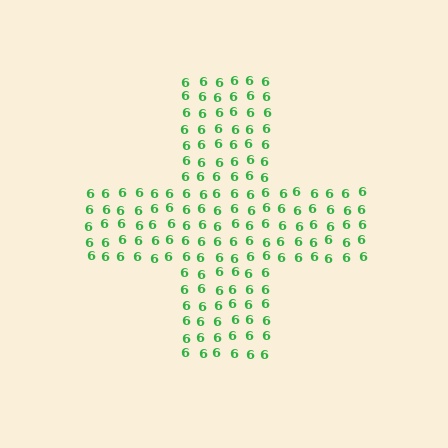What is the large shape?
The large shape is a cross.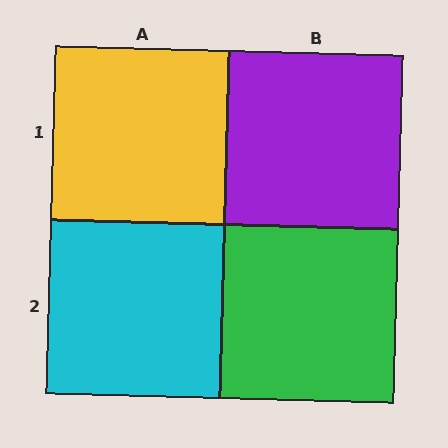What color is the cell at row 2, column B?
Green.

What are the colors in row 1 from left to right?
Yellow, purple.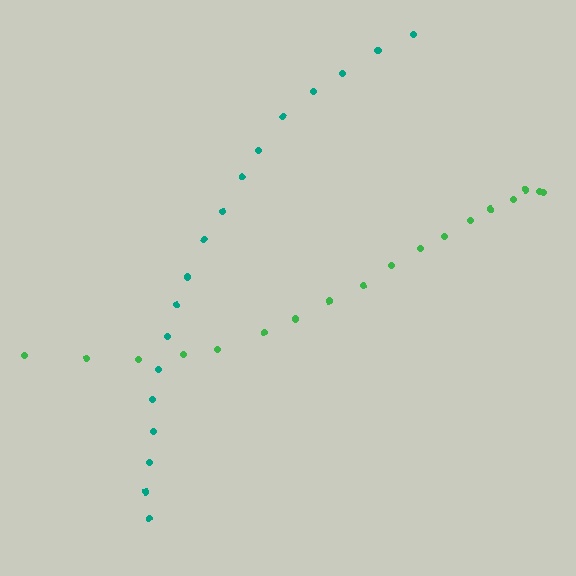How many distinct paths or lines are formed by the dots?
There are 2 distinct paths.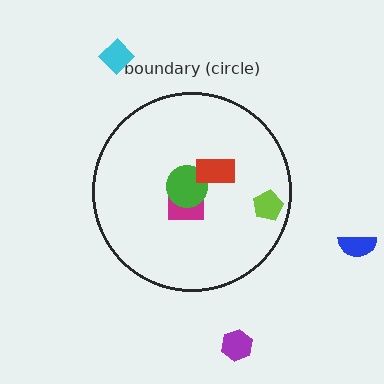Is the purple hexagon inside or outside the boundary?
Outside.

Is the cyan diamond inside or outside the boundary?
Outside.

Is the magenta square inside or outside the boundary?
Inside.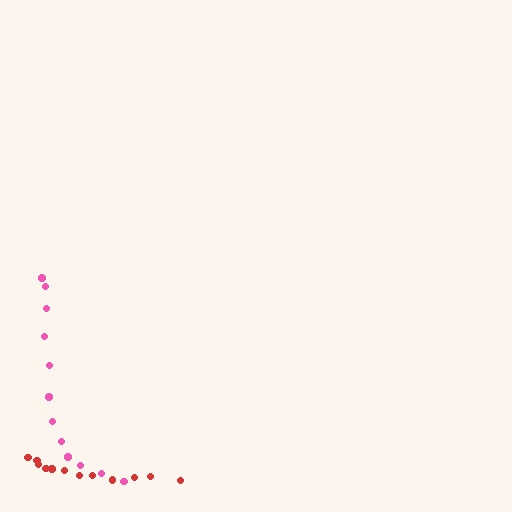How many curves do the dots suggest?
There are 2 distinct paths.